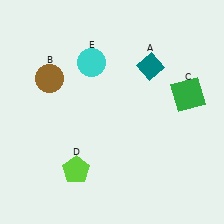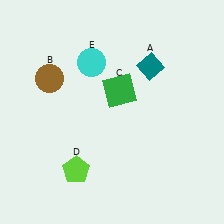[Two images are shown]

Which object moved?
The green square (C) moved left.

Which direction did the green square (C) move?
The green square (C) moved left.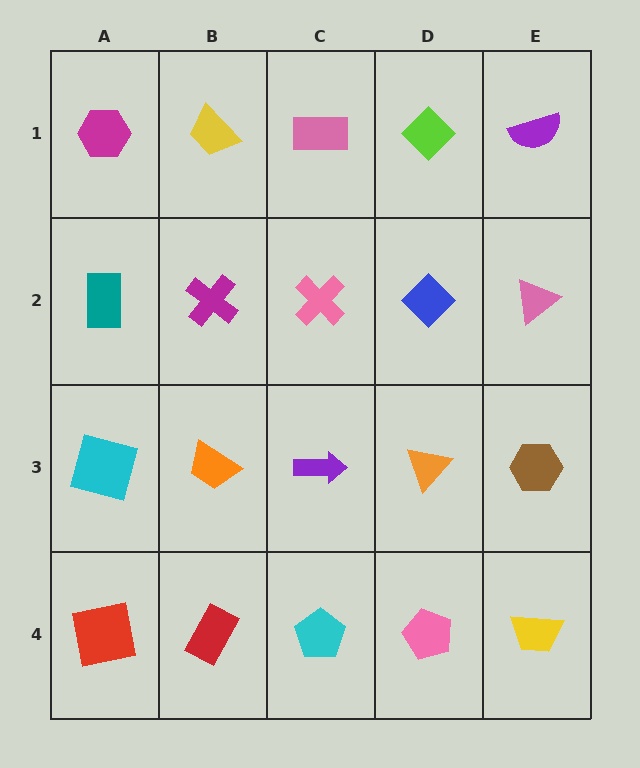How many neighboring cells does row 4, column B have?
3.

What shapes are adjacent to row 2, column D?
A lime diamond (row 1, column D), an orange triangle (row 3, column D), a pink cross (row 2, column C), a pink triangle (row 2, column E).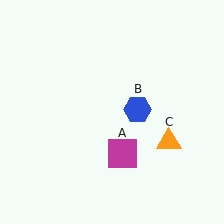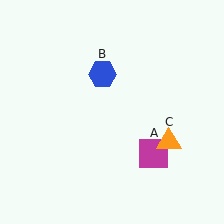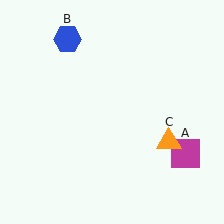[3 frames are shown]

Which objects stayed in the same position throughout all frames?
Orange triangle (object C) remained stationary.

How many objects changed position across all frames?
2 objects changed position: magenta square (object A), blue hexagon (object B).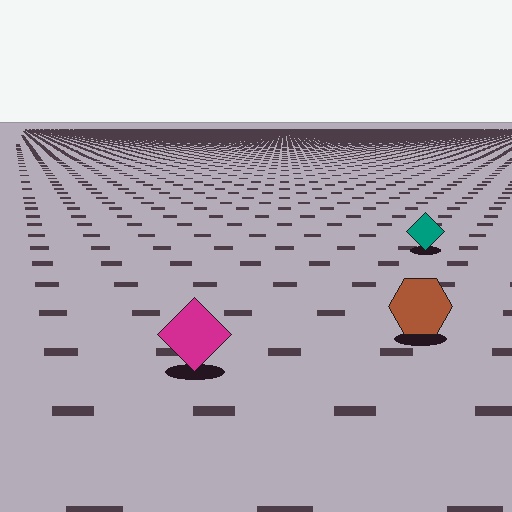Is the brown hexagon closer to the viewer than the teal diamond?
Yes. The brown hexagon is closer — you can tell from the texture gradient: the ground texture is coarser near it.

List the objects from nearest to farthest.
From nearest to farthest: the magenta diamond, the brown hexagon, the teal diamond.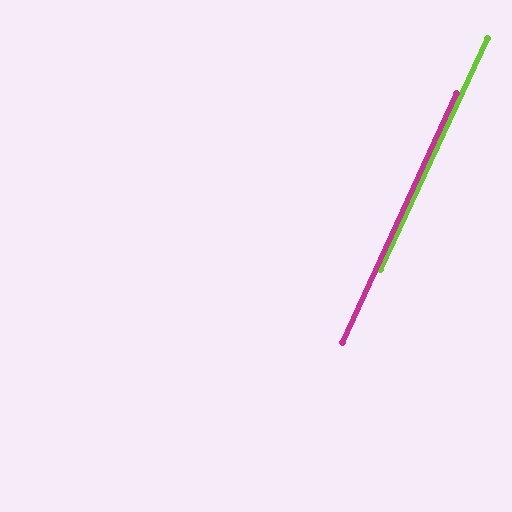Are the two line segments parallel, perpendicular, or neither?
Parallel — their directions differ by only 0.3°.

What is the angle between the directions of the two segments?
Approximately 0 degrees.